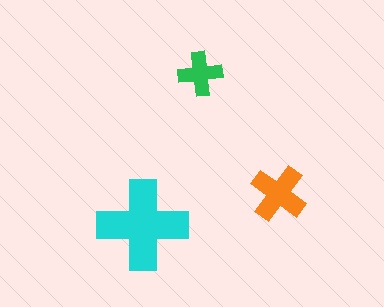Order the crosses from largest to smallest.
the cyan one, the orange one, the green one.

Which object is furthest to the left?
The cyan cross is leftmost.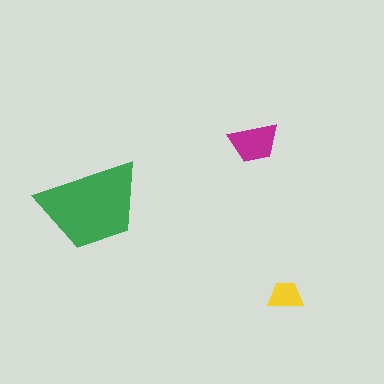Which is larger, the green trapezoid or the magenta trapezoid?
The green one.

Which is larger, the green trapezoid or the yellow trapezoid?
The green one.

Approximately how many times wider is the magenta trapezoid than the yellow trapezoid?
About 1.5 times wider.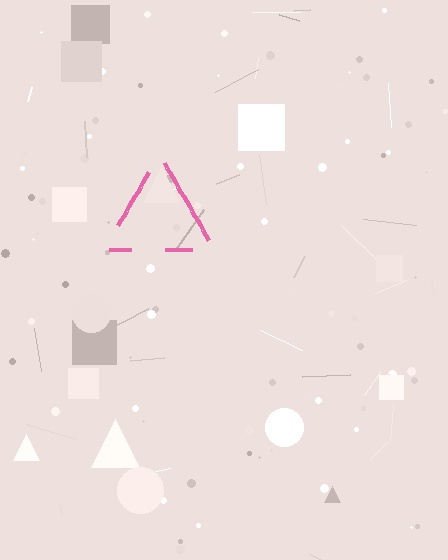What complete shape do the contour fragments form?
The contour fragments form a triangle.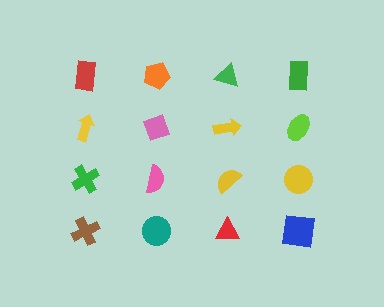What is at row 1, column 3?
A green triangle.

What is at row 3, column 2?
A pink semicircle.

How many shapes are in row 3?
4 shapes.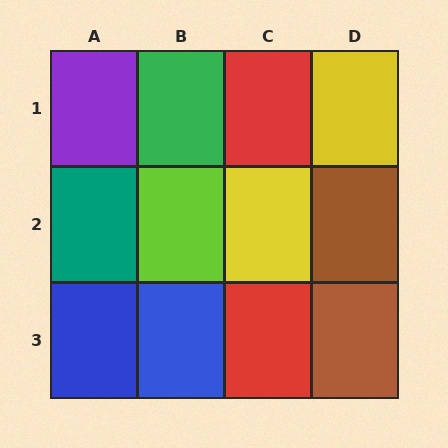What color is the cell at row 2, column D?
Brown.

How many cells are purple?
1 cell is purple.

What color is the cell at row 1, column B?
Green.